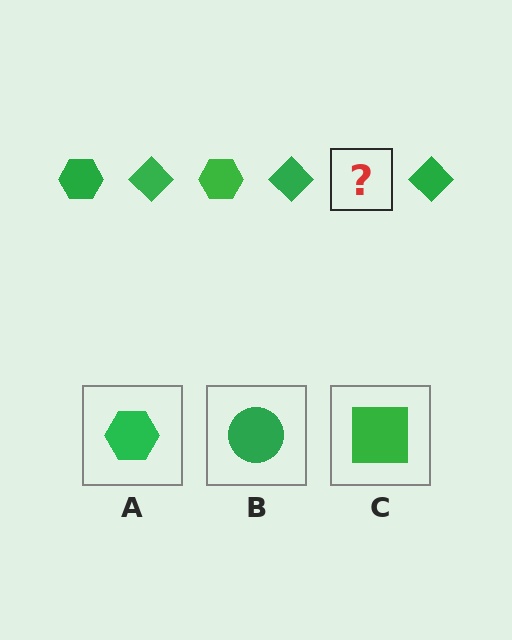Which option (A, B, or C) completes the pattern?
A.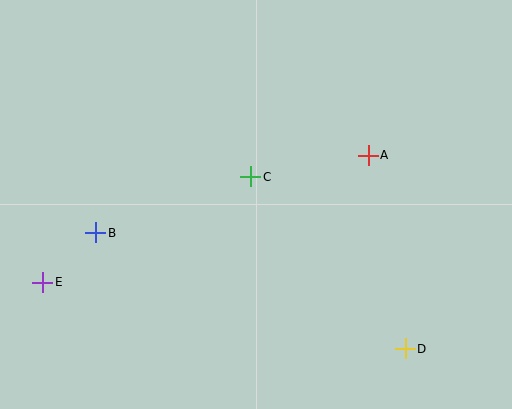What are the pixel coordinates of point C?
Point C is at (251, 177).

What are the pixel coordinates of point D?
Point D is at (405, 349).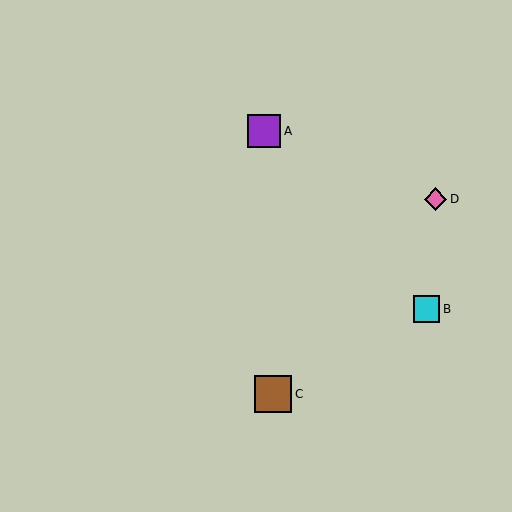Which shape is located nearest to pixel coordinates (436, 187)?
The pink diamond (labeled D) at (435, 199) is nearest to that location.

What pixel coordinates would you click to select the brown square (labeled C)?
Click at (273, 394) to select the brown square C.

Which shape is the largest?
The brown square (labeled C) is the largest.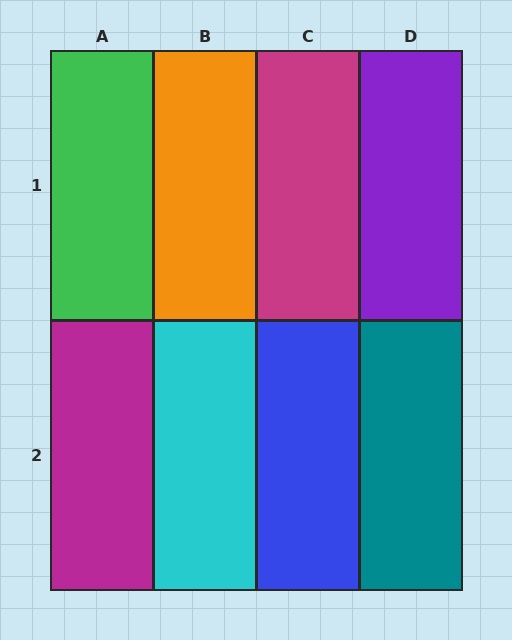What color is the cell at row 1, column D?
Purple.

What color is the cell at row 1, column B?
Orange.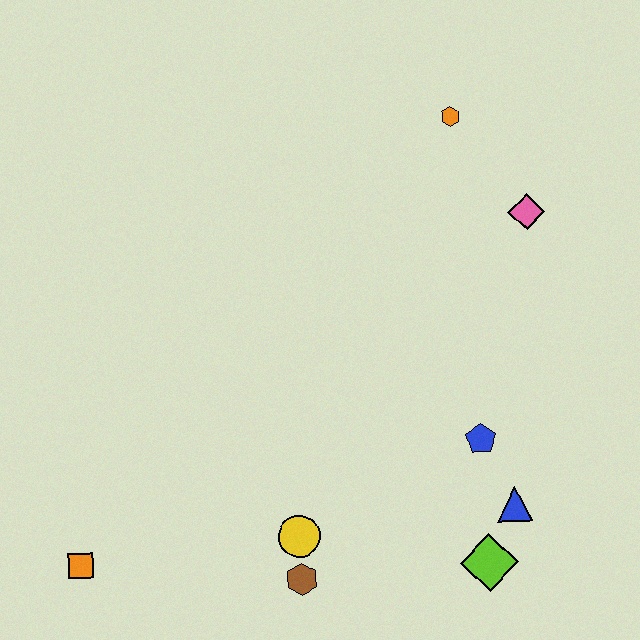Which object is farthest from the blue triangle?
The orange square is farthest from the blue triangle.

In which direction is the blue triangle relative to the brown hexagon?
The blue triangle is to the right of the brown hexagon.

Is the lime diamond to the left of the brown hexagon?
No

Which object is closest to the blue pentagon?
The blue triangle is closest to the blue pentagon.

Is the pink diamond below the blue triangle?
No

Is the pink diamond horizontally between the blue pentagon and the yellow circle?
No